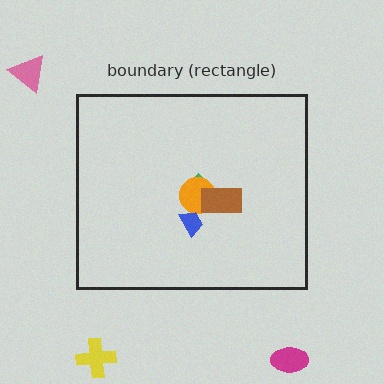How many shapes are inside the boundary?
4 inside, 3 outside.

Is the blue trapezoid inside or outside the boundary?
Inside.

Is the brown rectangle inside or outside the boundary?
Inside.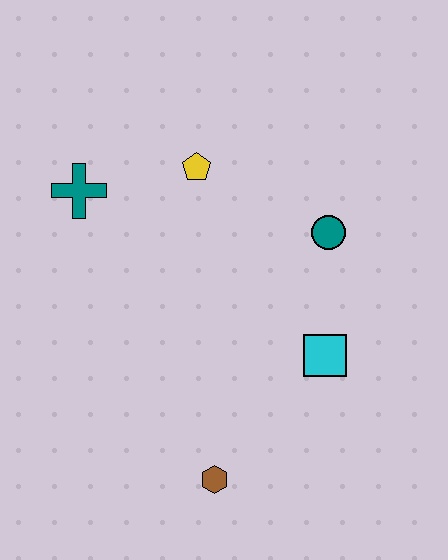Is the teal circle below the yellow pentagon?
Yes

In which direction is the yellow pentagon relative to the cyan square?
The yellow pentagon is above the cyan square.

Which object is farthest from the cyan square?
The teal cross is farthest from the cyan square.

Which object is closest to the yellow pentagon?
The teal cross is closest to the yellow pentagon.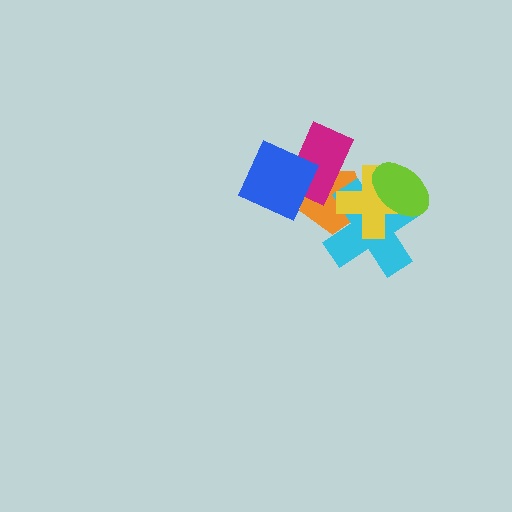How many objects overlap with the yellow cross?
3 objects overlap with the yellow cross.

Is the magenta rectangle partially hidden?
Yes, it is partially covered by another shape.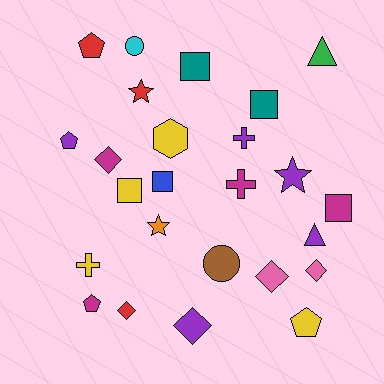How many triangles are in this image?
There are 2 triangles.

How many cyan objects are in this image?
There is 1 cyan object.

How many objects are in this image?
There are 25 objects.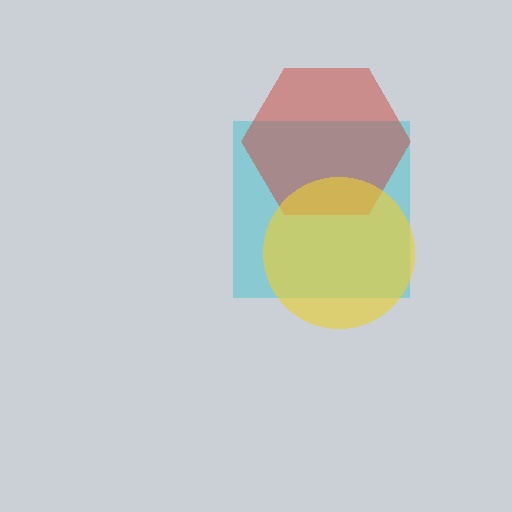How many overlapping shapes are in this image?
There are 3 overlapping shapes in the image.